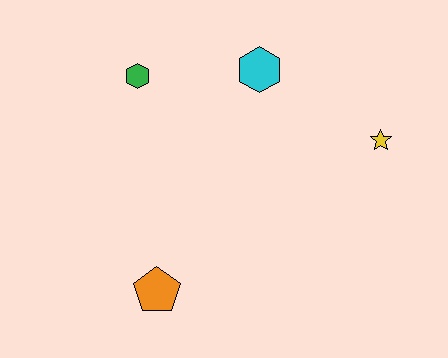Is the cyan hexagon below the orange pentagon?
No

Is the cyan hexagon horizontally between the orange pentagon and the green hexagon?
No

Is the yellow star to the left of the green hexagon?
No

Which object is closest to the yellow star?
The cyan hexagon is closest to the yellow star.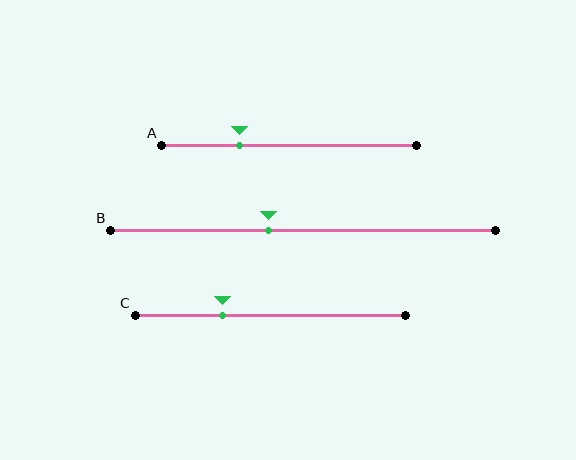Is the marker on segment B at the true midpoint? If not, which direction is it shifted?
No, the marker on segment B is shifted to the left by about 9% of the segment length.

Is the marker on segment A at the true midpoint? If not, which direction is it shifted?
No, the marker on segment A is shifted to the left by about 19% of the segment length.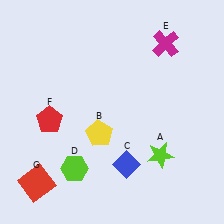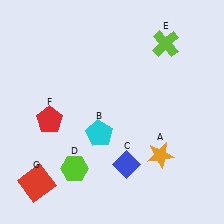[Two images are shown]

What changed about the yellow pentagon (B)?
In Image 1, B is yellow. In Image 2, it changed to cyan.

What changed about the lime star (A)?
In Image 1, A is lime. In Image 2, it changed to orange.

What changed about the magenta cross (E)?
In Image 1, E is magenta. In Image 2, it changed to lime.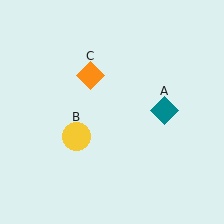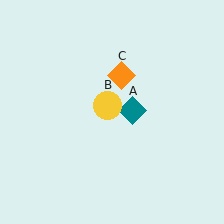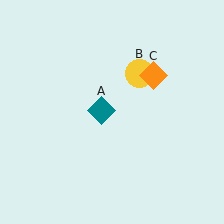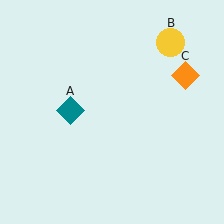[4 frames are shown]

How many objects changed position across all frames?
3 objects changed position: teal diamond (object A), yellow circle (object B), orange diamond (object C).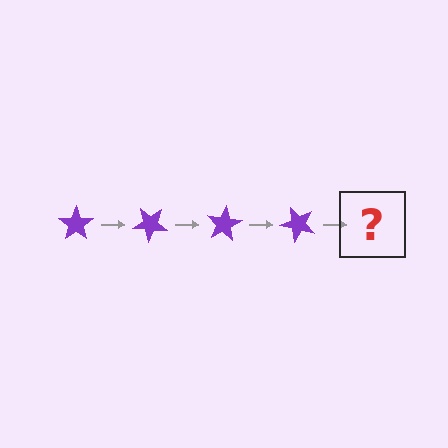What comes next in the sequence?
The next element should be a purple star rotated 160 degrees.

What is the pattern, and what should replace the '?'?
The pattern is that the star rotates 40 degrees each step. The '?' should be a purple star rotated 160 degrees.